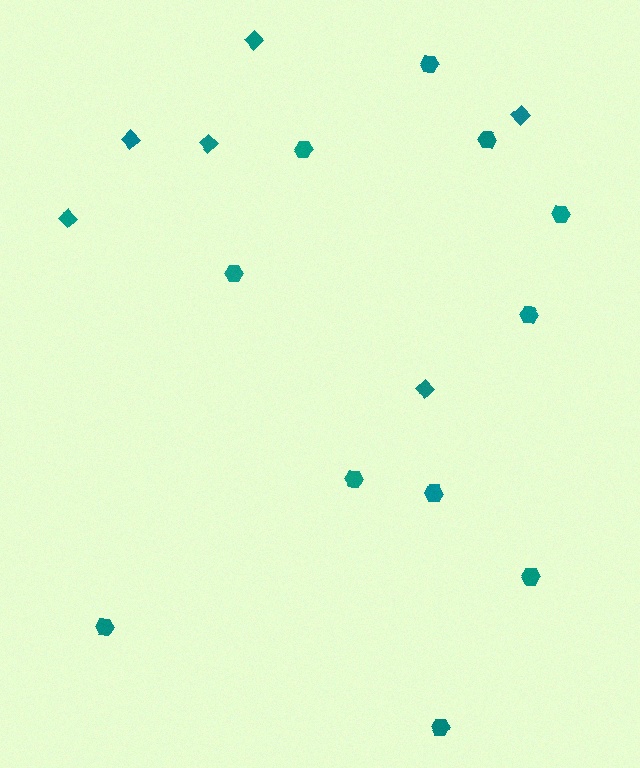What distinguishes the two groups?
There are 2 groups: one group of hexagons (11) and one group of diamonds (6).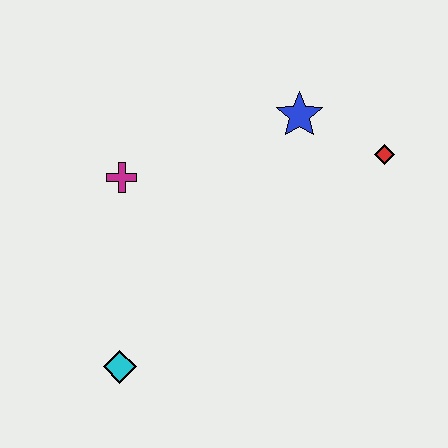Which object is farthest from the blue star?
The cyan diamond is farthest from the blue star.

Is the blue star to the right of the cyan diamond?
Yes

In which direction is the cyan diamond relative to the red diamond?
The cyan diamond is to the left of the red diamond.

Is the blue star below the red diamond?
No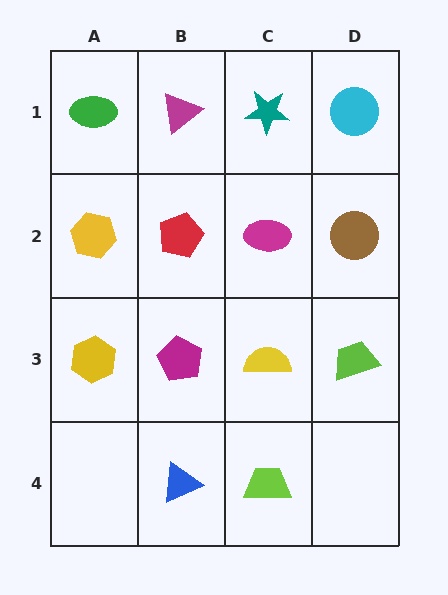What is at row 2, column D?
A brown circle.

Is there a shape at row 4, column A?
No, that cell is empty.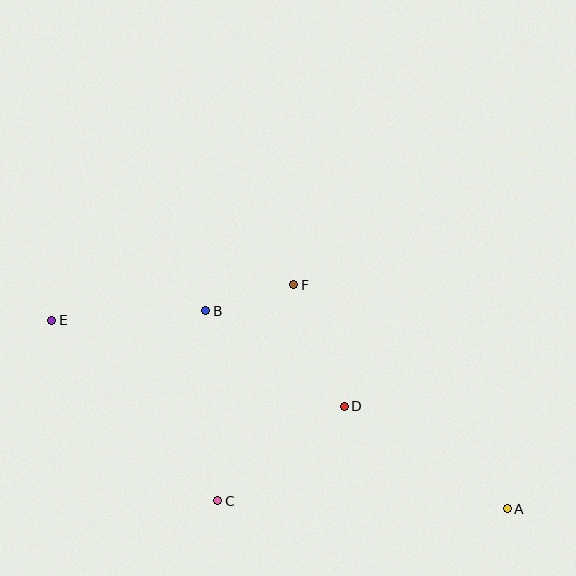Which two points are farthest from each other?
Points A and E are farthest from each other.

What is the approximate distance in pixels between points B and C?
The distance between B and C is approximately 191 pixels.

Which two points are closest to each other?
Points B and F are closest to each other.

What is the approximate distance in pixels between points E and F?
The distance between E and F is approximately 244 pixels.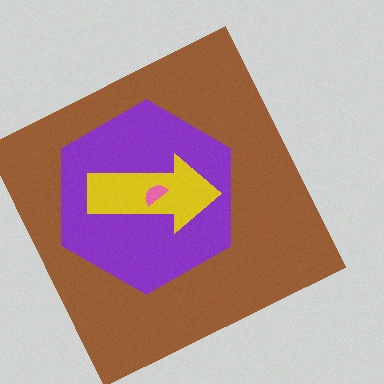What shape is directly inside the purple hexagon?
The yellow arrow.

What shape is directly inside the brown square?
The purple hexagon.